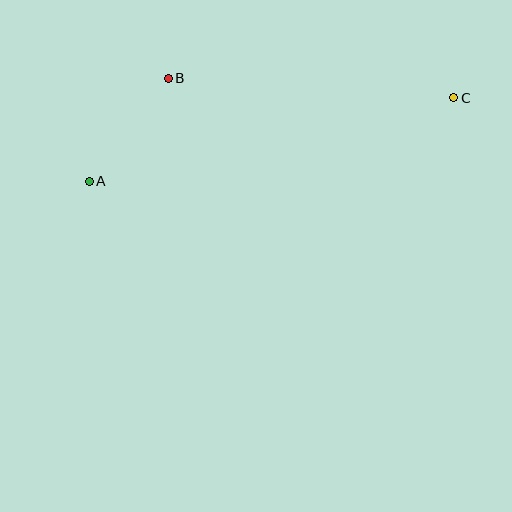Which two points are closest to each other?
Points A and B are closest to each other.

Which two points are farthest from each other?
Points A and C are farthest from each other.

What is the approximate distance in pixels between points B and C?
The distance between B and C is approximately 286 pixels.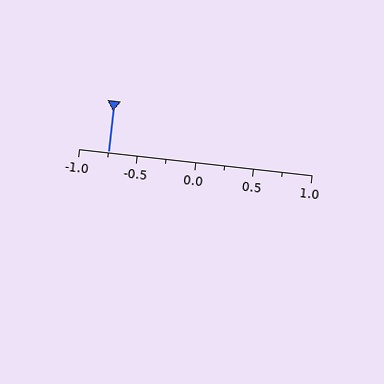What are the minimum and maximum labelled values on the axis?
The axis runs from -1.0 to 1.0.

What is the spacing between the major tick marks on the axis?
The major ticks are spaced 0.5 apart.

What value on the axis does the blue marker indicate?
The marker indicates approximately -0.75.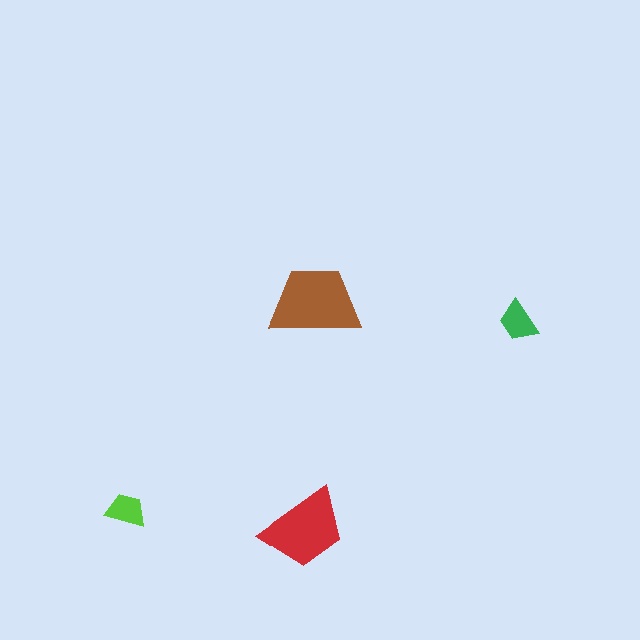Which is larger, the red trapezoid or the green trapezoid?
The red one.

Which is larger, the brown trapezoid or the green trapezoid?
The brown one.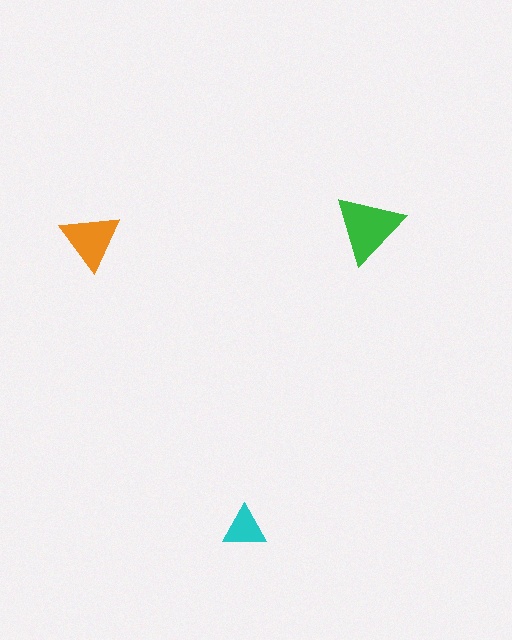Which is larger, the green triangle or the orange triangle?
The green one.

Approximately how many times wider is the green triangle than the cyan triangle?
About 1.5 times wider.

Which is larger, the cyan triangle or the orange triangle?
The orange one.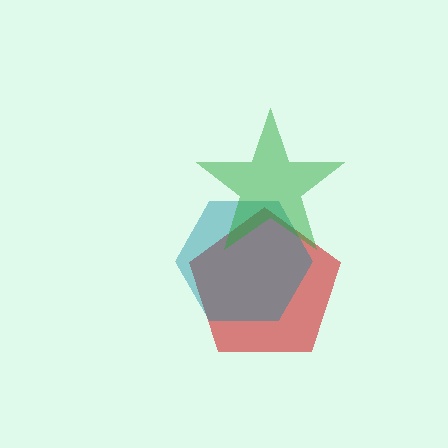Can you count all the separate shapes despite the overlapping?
Yes, there are 3 separate shapes.